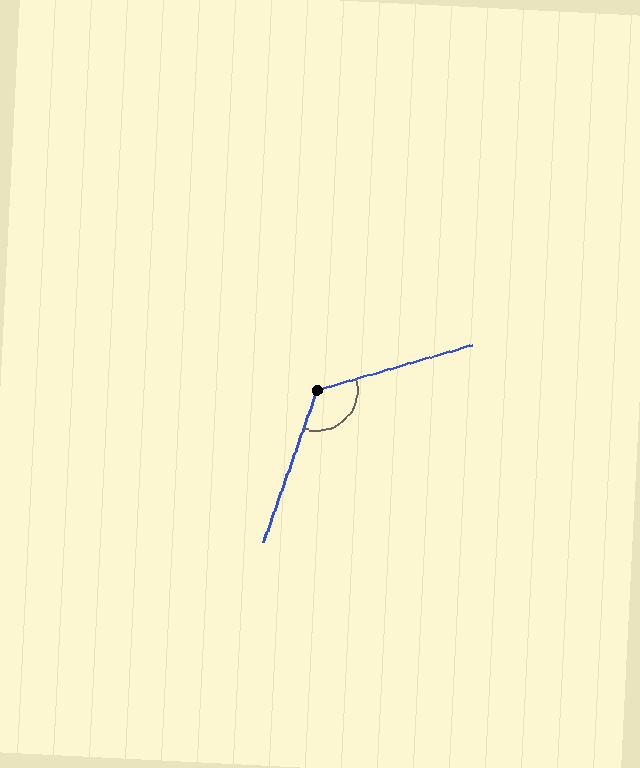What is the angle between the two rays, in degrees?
Approximately 125 degrees.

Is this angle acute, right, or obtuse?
It is obtuse.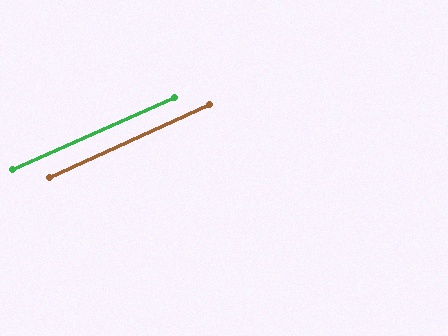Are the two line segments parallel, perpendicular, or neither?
Parallel — their directions differ by only 0.8°.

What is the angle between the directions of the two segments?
Approximately 1 degree.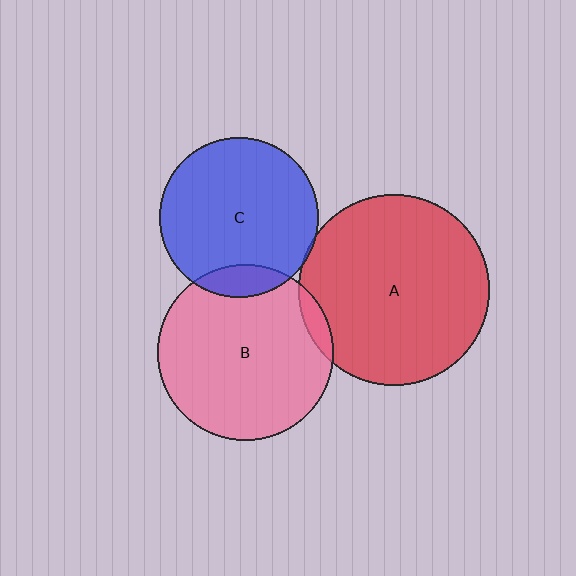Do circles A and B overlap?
Yes.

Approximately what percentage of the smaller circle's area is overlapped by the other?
Approximately 5%.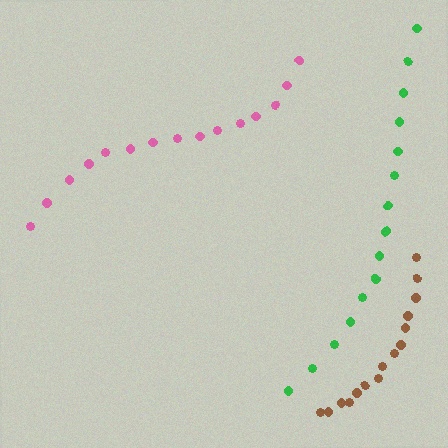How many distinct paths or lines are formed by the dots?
There are 3 distinct paths.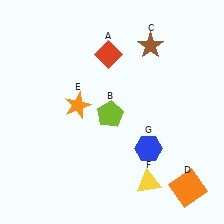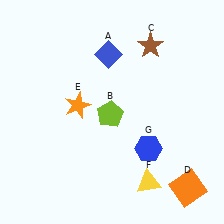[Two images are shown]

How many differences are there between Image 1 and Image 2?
There is 1 difference between the two images.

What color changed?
The diamond (A) changed from red in Image 1 to blue in Image 2.